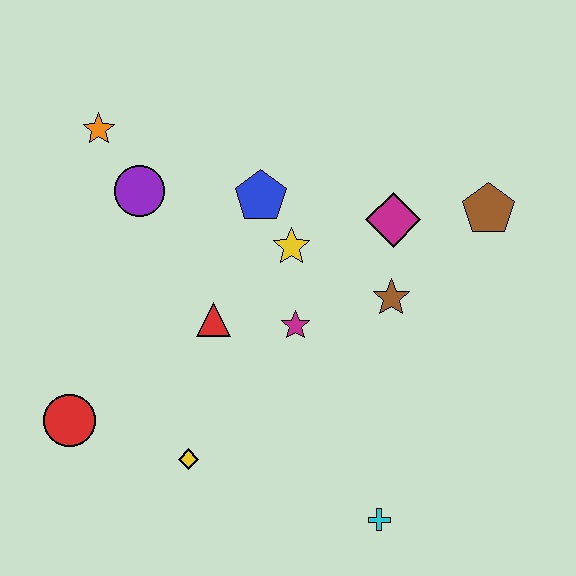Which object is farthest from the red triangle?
The brown pentagon is farthest from the red triangle.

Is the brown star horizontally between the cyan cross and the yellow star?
No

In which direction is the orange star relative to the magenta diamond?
The orange star is to the left of the magenta diamond.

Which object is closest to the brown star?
The magenta diamond is closest to the brown star.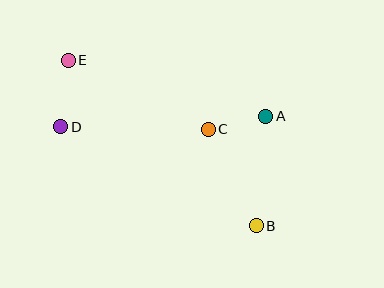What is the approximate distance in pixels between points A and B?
The distance between A and B is approximately 110 pixels.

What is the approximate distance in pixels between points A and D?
The distance between A and D is approximately 206 pixels.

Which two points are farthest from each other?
Points B and E are farthest from each other.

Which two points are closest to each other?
Points A and C are closest to each other.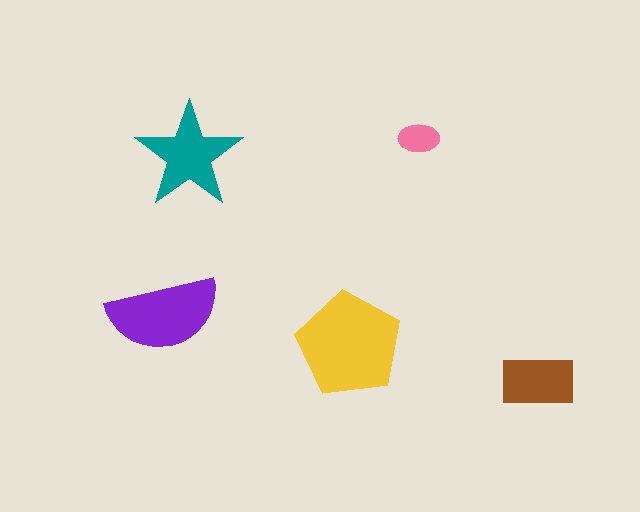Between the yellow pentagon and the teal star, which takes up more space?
The yellow pentagon.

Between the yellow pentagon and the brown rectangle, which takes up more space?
The yellow pentagon.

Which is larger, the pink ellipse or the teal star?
The teal star.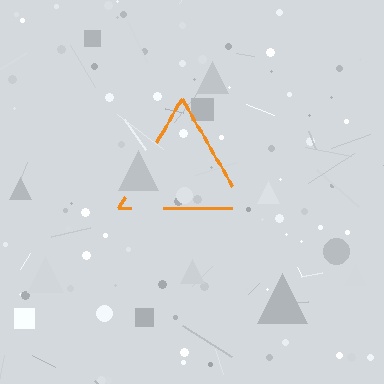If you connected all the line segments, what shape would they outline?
They would outline a triangle.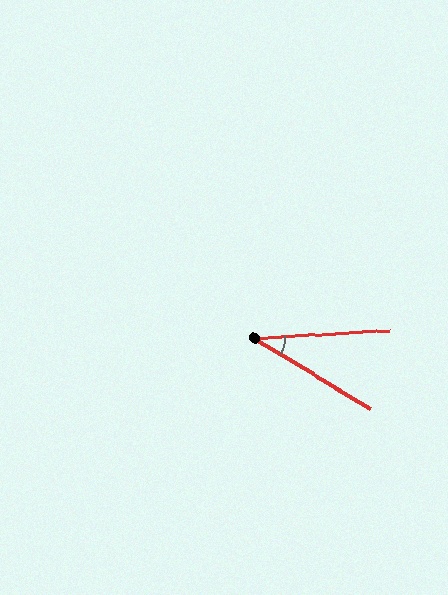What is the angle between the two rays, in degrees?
Approximately 35 degrees.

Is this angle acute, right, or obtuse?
It is acute.